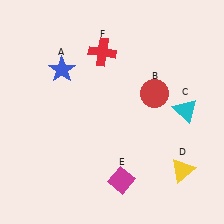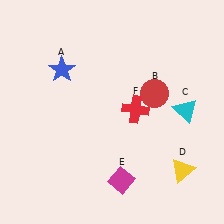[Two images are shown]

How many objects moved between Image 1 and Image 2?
1 object moved between the two images.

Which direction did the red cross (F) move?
The red cross (F) moved down.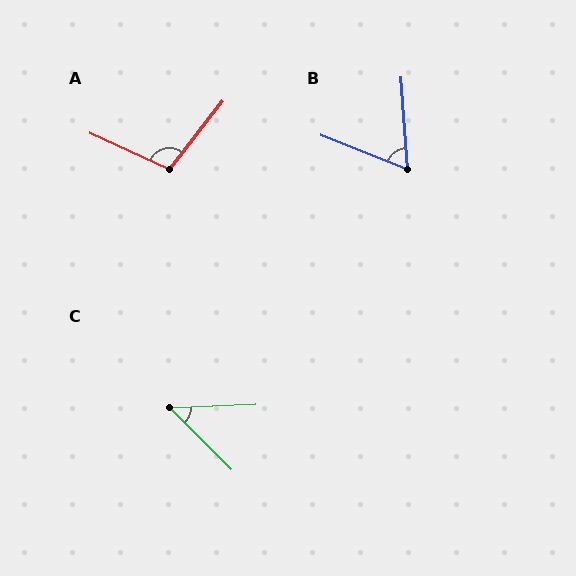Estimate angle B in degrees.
Approximately 64 degrees.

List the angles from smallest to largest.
C (48°), B (64°), A (103°).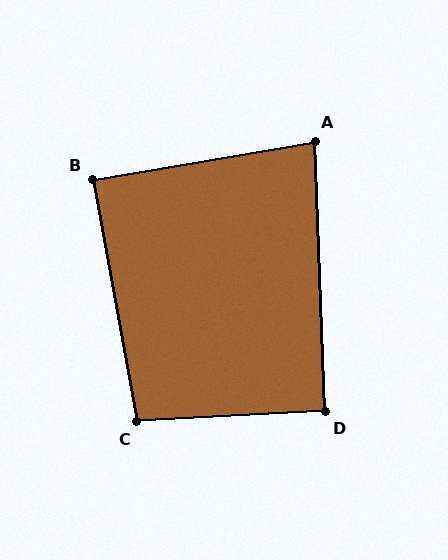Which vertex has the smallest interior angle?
A, at approximately 83 degrees.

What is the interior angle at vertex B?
Approximately 89 degrees (approximately right).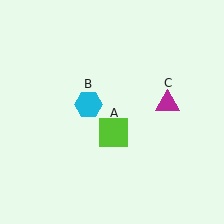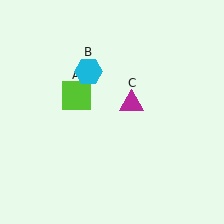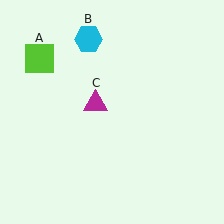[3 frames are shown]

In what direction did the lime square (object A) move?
The lime square (object A) moved up and to the left.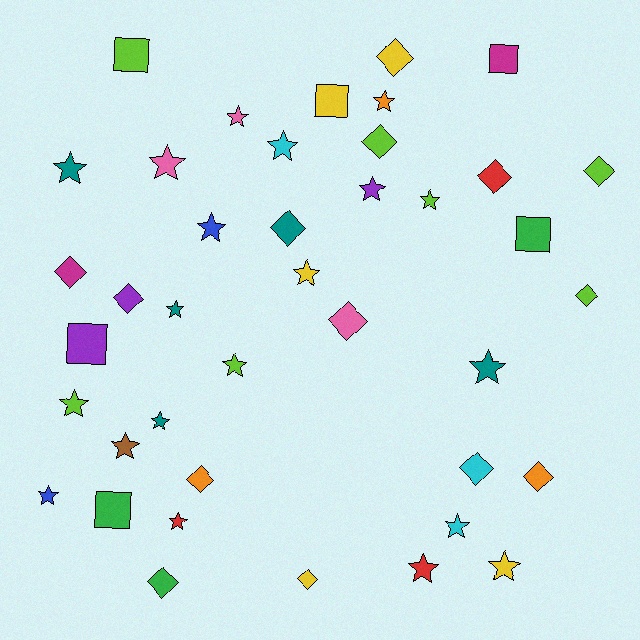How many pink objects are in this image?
There are 3 pink objects.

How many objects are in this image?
There are 40 objects.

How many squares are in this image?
There are 6 squares.